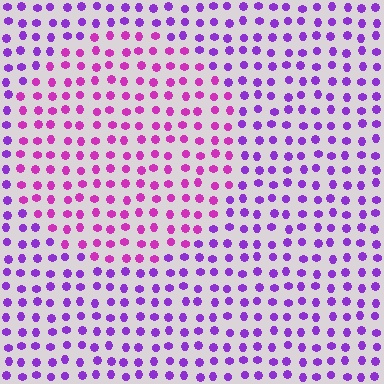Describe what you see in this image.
The image is filled with small purple elements in a uniform arrangement. A circle-shaped region is visible where the elements are tinted to a slightly different hue, forming a subtle color boundary.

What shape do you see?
I see a circle.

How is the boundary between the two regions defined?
The boundary is defined purely by a slight shift in hue (about 33 degrees). Spacing, size, and orientation are identical on both sides.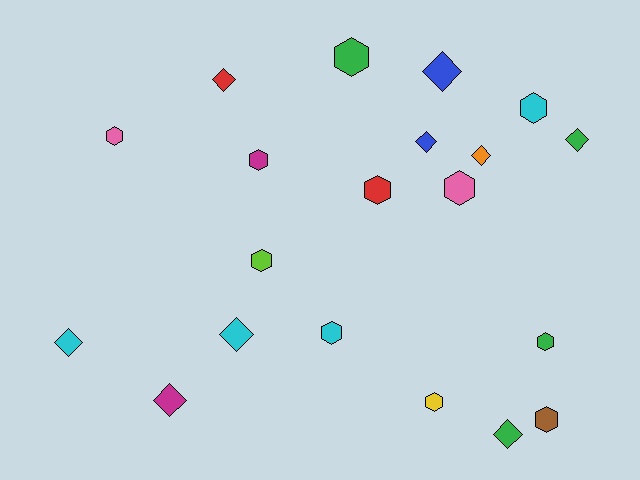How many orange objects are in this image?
There is 1 orange object.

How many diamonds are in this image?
There are 9 diamonds.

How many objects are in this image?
There are 20 objects.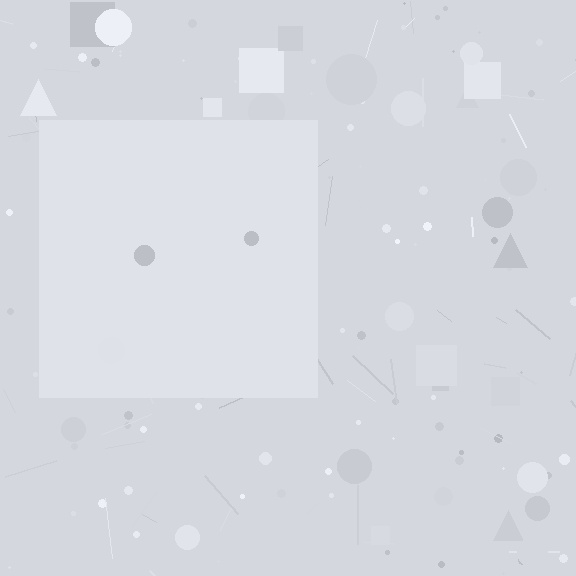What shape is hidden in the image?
A square is hidden in the image.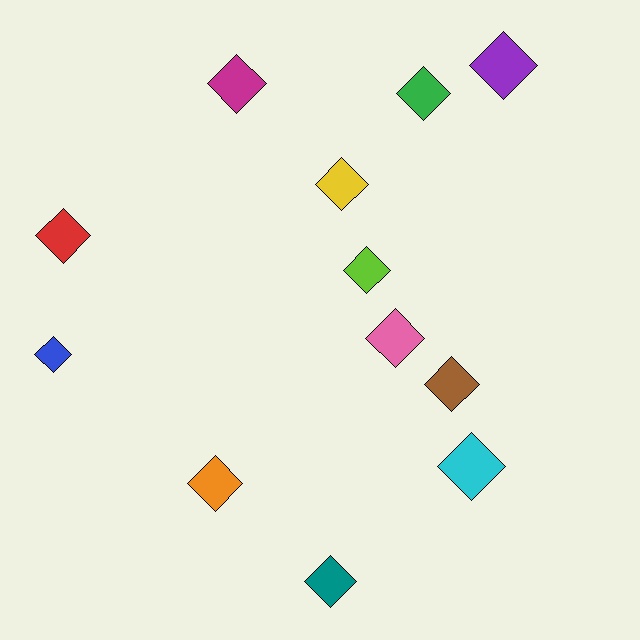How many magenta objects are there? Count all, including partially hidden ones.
There is 1 magenta object.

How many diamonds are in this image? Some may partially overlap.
There are 12 diamonds.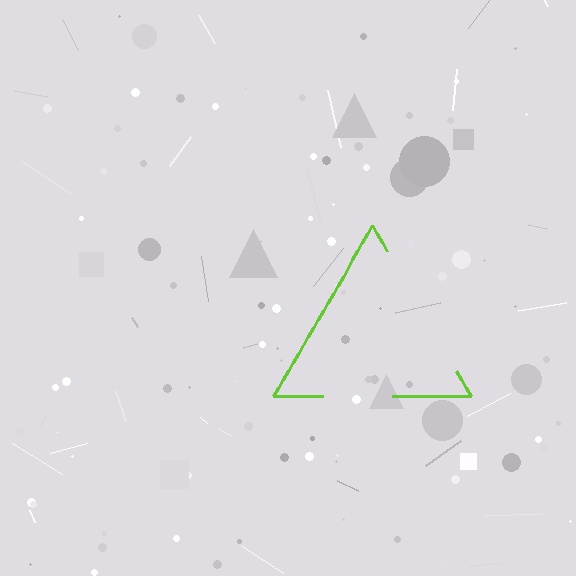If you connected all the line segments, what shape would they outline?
They would outline a triangle.